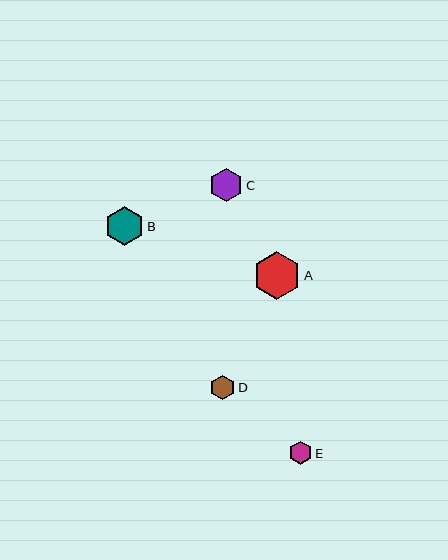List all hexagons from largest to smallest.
From largest to smallest: A, B, C, D, E.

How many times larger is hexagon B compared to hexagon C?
Hexagon B is approximately 1.2 times the size of hexagon C.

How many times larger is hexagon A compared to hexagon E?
Hexagon A is approximately 2.1 times the size of hexagon E.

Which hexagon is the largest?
Hexagon A is the largest with a size of approximately 48 pixels.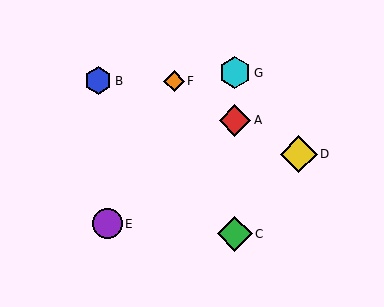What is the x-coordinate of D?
Object D is at x≈299.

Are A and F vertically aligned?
No, A is at x≈235 and F is at x≈174.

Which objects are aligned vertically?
Objects A, C, G are aligned vertically.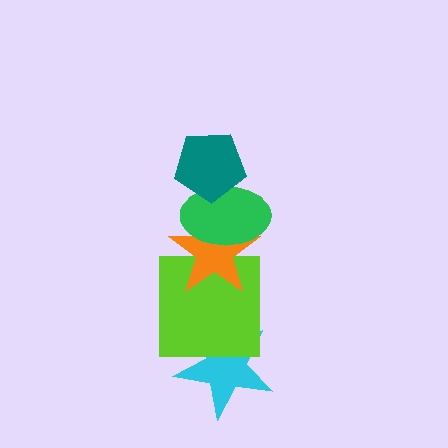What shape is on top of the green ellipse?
The teal pentagon is on top of the green ellipse.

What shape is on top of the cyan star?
The lime square is on top of the cyan star.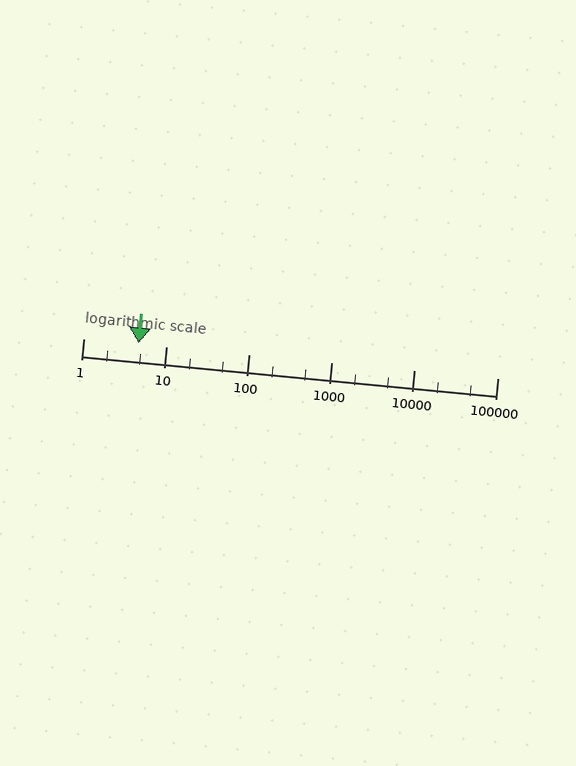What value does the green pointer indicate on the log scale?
The pointer indicates approximately 4.6.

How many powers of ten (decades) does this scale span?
The scale spans 5 decades, from 1 to 100000.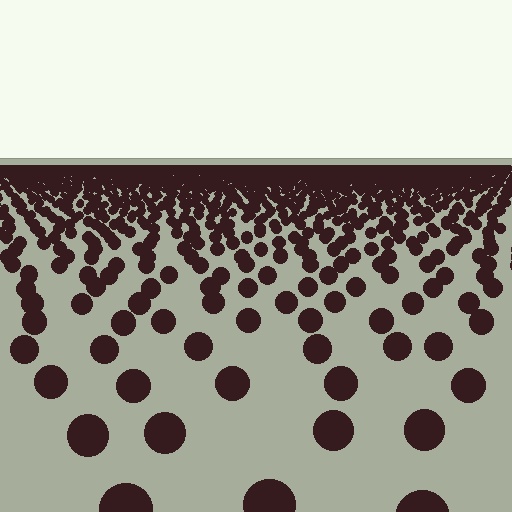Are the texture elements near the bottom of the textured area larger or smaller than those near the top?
Larger. Near the bottom, elements are closer to the viewer and appear at a bigger on-screen size.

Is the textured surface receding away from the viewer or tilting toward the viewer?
The surface is receding away from the viewer. Texture elements get smaller and denser toward the top.